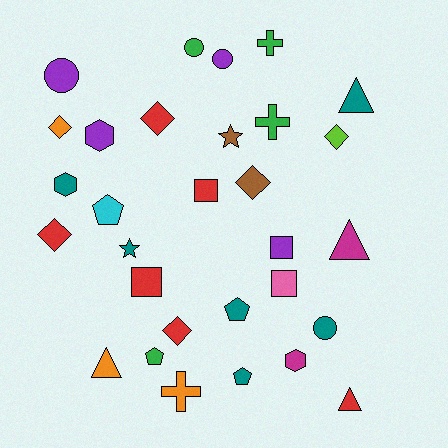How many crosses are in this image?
There are 3 crosses.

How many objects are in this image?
There are 30 objects.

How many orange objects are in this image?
There are 3 orange objects.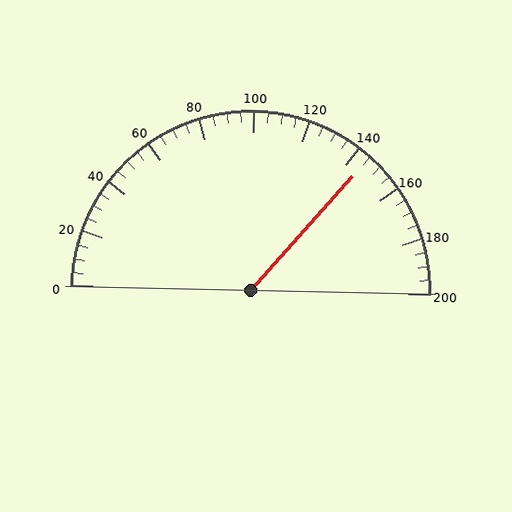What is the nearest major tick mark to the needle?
The nearest major tick mark is 140.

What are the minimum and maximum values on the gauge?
The gauge ranges from 0 to 200.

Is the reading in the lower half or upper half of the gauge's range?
The reading is in the upper half of the range (0 to 200).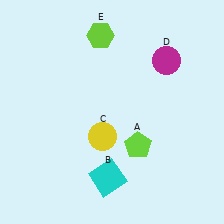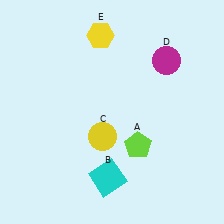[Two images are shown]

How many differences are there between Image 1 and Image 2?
There is 1 difference between the two images.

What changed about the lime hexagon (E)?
In Image 1, E is lime. In Image 2, it changed to yellow.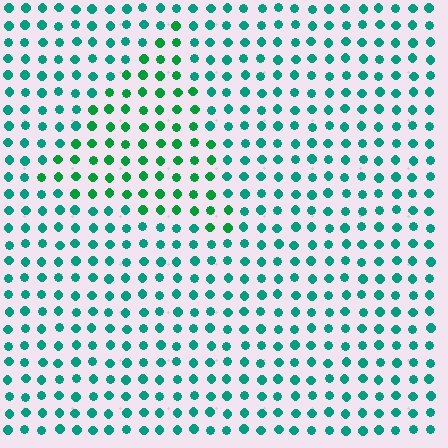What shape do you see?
I see a triangle.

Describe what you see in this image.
The image is filled with small teal elements in a uniform arrangement. A triangle-shaped region is visible where the elements are tinted to a slightly different hue, forming a subtle color boundary.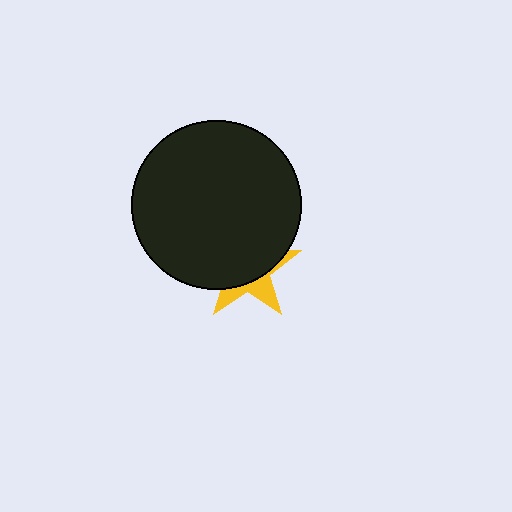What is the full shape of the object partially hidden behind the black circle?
The partially hidden object is a yellow star.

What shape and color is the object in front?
The object in front is a black circle.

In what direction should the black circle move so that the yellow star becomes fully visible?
The black circle should move up. That is the shortest direction to clear the overlap and leave the yellow star fully visible.